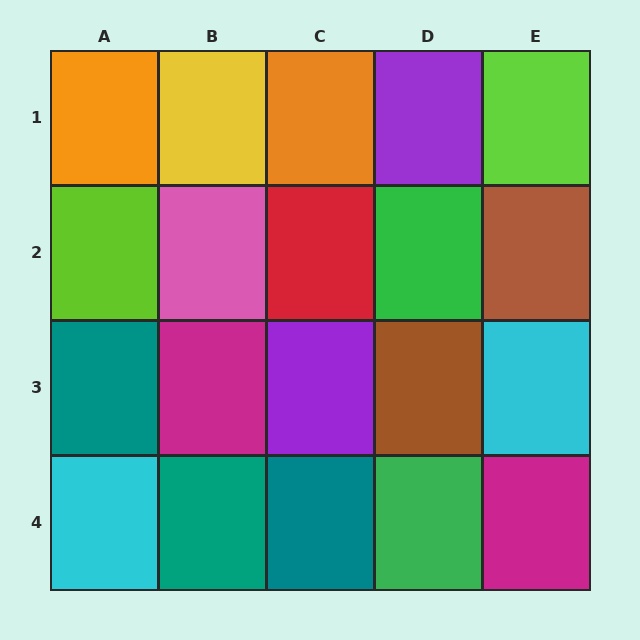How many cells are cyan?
2 cells are cyan.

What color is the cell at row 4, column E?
Magenta.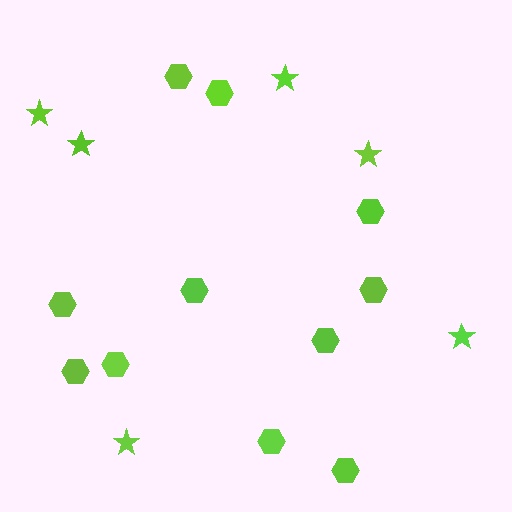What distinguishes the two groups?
There are 2 groups: one group of stars (6) and one group of hexagons (11).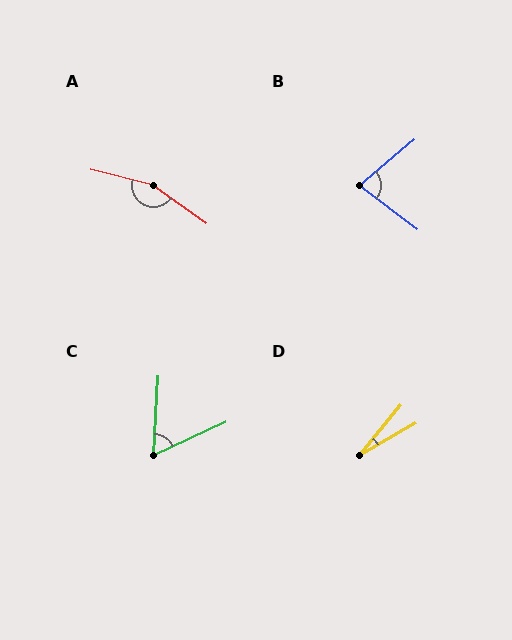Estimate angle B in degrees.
Approximately 77 degrees.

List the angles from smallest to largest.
D (21°), C (62°), B (77°), A (159°).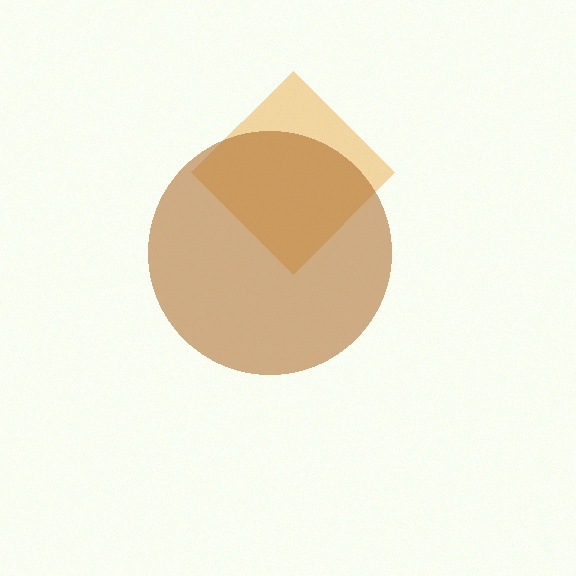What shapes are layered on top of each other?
The layered shapes are: an orange diamond, a brown circle.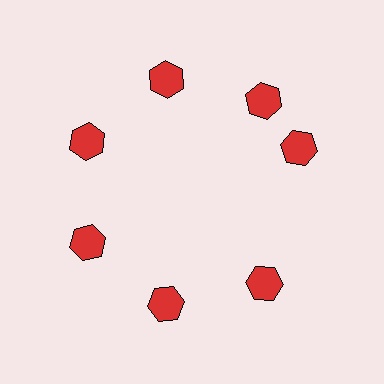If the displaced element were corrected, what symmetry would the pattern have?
It would have 7-fold rotational symmetry — the pattern would map onto itself every 51 degrees.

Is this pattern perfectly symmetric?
No. The 7 red hexagons are arranged in a ring, but one element near the 3 o'clock position is rotated out of alignment along the ring, breaking the 7-fold rotational symmetry.